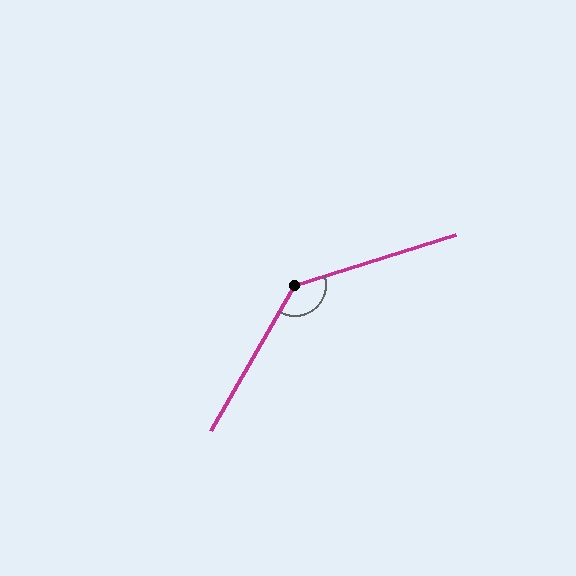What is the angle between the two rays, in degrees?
Approximately 137 degrees.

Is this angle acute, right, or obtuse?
It is obtuse.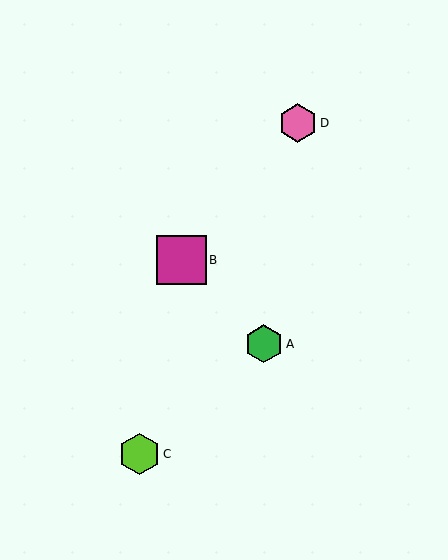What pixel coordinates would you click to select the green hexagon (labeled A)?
Click at (264, 344) to select the green hexagon A.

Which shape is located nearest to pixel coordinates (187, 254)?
The magenta square (labeled B) at (182, 260) is nearest to that location.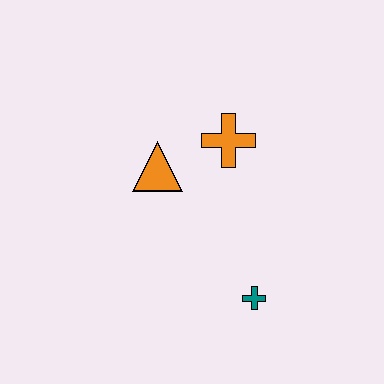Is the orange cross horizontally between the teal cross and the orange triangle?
Yes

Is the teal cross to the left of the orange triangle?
No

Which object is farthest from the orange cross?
The teal cross is farthest from the orange cross.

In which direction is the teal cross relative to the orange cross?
The teal cross is below the orange cross.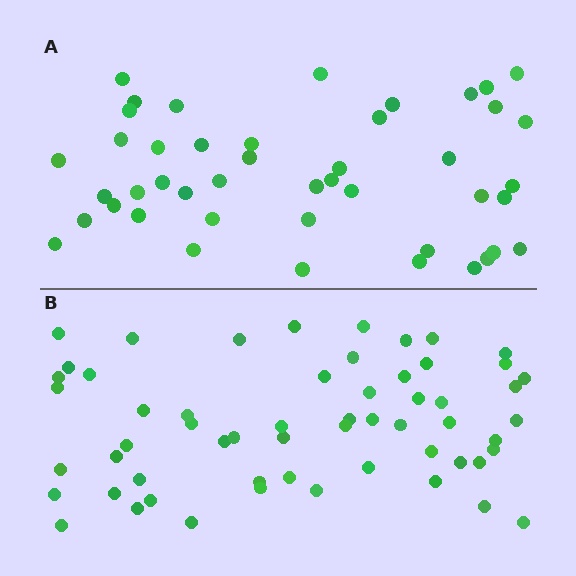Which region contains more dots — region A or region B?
Region B (the bottom region) has more dots.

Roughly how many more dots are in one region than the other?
Region B has approximately 15 more dots than region A.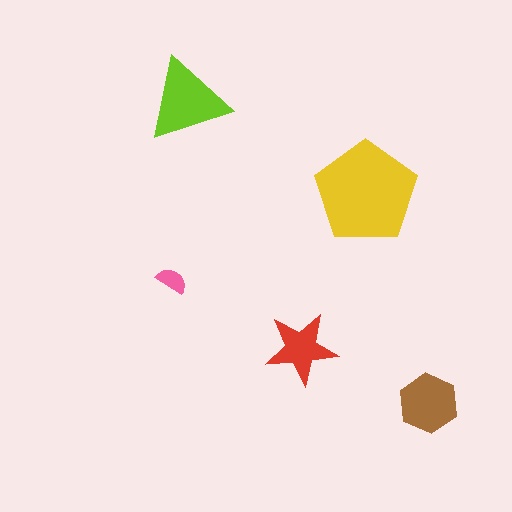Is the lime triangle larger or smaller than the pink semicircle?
Larger.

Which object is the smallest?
The pink semicircle.